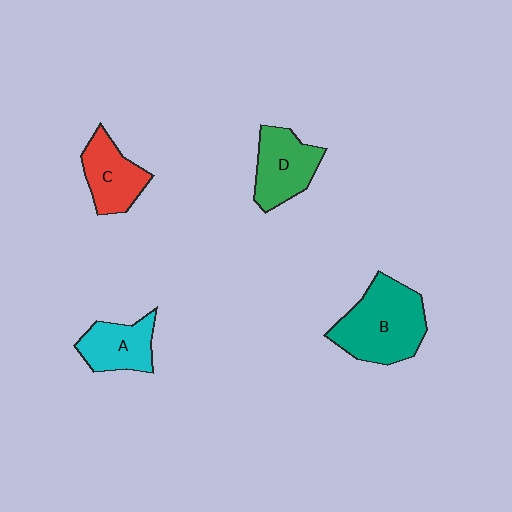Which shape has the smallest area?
Shape A (cyan).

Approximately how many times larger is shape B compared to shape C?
Approximately 1.6 times.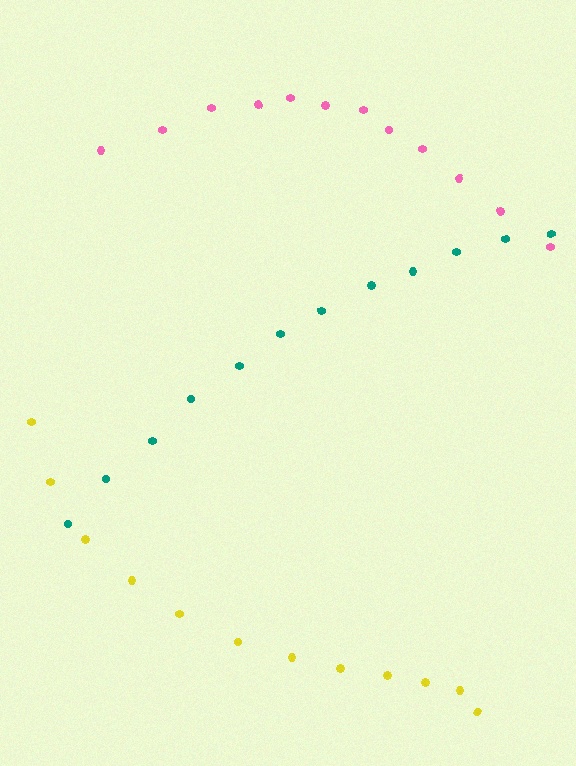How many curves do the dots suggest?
There are 3 distinct paths.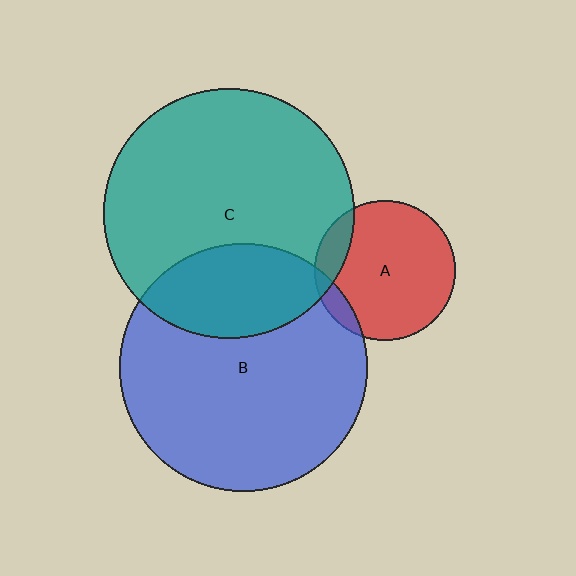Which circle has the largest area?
Circle C (teal).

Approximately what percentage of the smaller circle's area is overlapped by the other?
Approximately 25%.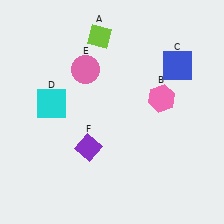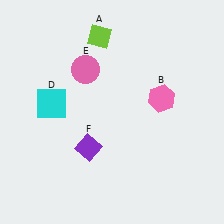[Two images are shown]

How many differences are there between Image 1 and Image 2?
There is 1 difference between the two images.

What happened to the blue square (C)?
The blue square (C) was removed in Image 2. It was in the top-right area of Image 1.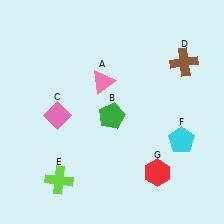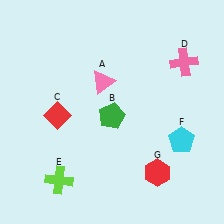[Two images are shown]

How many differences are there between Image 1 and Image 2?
There are 2 differences between the two images.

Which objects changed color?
C changed from pink to red. D changed from brown to pink.